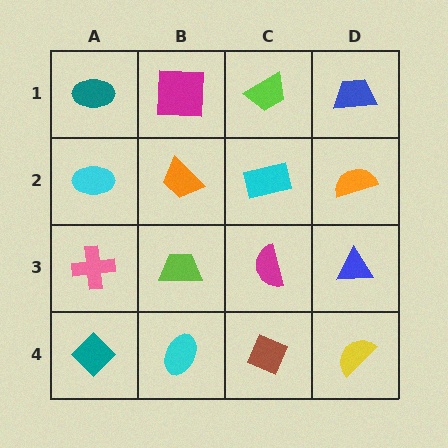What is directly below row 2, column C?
A magenta semicircle.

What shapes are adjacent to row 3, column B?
An orange trapezoid (row 2, column B), a cyan ellipse (row 4, column B), a pink cross (row 3, column A), a magenta semicircle (row 3, column C).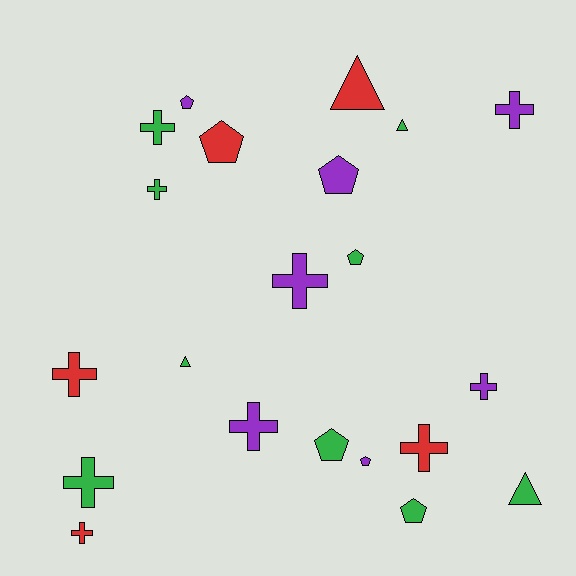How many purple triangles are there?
There are no purple triangles.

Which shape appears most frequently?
Cross, with 10 objects.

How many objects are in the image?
There are 21 objects.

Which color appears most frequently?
Green, with 9 objects.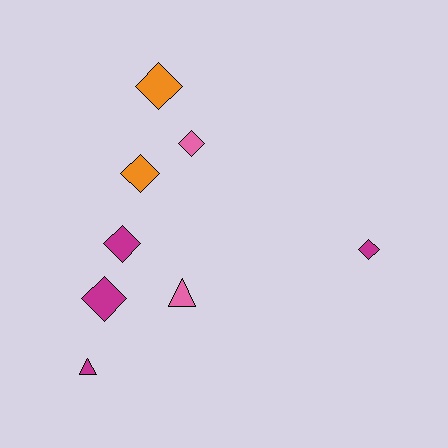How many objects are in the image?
There are 8 objects.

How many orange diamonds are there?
There are 2 orange diamonds.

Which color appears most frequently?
Magenta, with 4 objects.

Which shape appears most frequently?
Diamond, with 6 objects.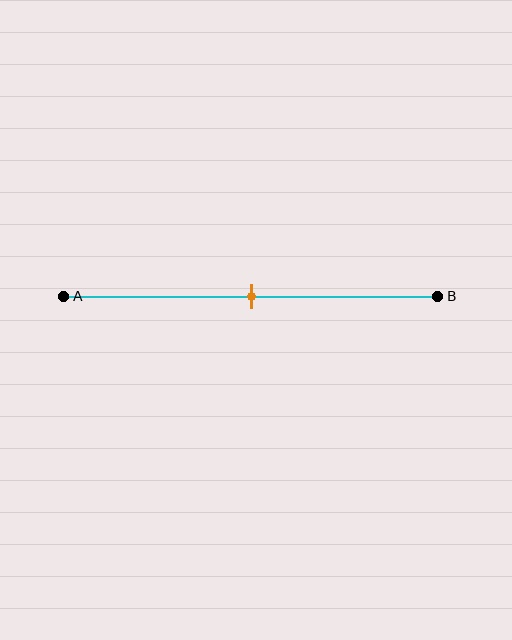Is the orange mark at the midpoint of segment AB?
Yes, the mark is approximately at the midpoint.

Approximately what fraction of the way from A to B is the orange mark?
The orange mark is approximately 50% of the way from A to B.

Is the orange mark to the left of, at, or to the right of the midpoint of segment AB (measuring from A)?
The orange mark is approximately at the midpoint of segment AB.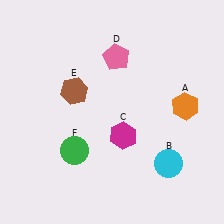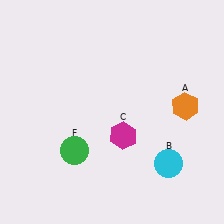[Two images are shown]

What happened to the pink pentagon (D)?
The pink pentagon (D) was removed in Image 2. It was in the top-right area of Image 1.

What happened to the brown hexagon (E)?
The brown hexagon (E) was removed in Image 2. It was in the top-left area of Image 1.